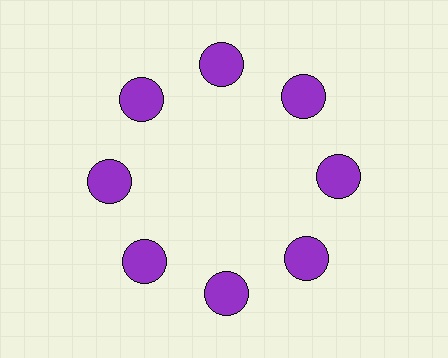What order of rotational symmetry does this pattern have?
This pattern has 8-fold rotational symmetry.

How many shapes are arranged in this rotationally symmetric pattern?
There are 8 shapes, arranged in 8 groups of 1.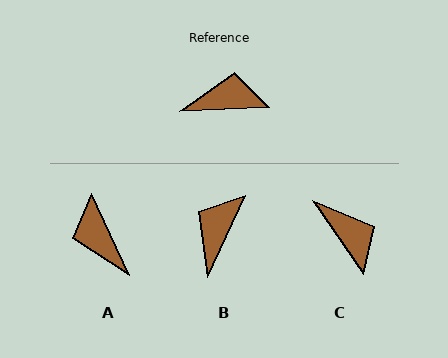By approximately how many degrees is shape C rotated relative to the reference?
Approximately 58 degrees clockwise.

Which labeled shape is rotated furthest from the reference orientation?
A, about 112 degrees away.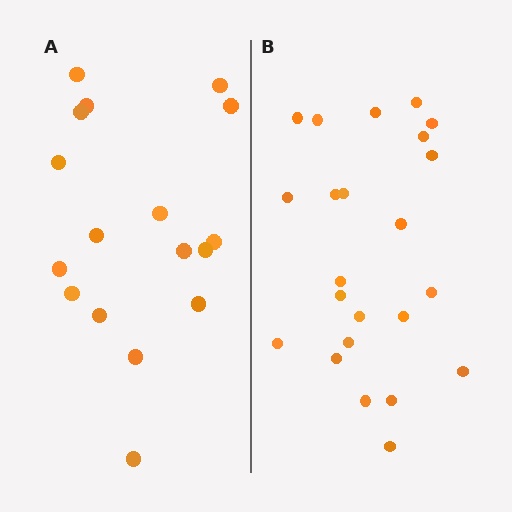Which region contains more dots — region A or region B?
Region B (the right region) has more dots.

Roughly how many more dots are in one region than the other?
Region B has about 6 more dots than region A.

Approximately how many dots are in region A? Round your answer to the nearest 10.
About 20 dots. (The exact count is 17, which rounds to 20.)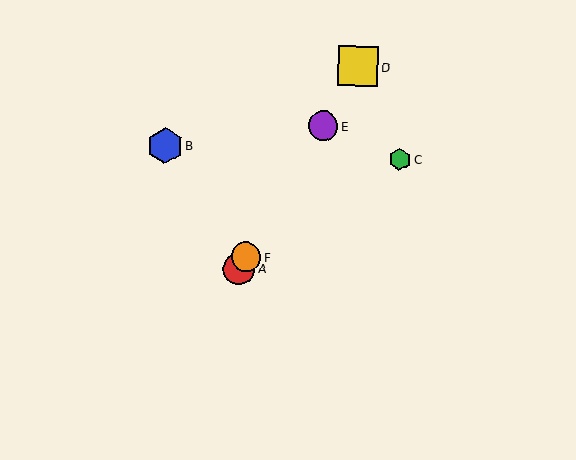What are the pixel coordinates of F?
Object F is at (246, 257).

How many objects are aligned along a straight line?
4 objects (A, D, E, F) are aligned along a straight line.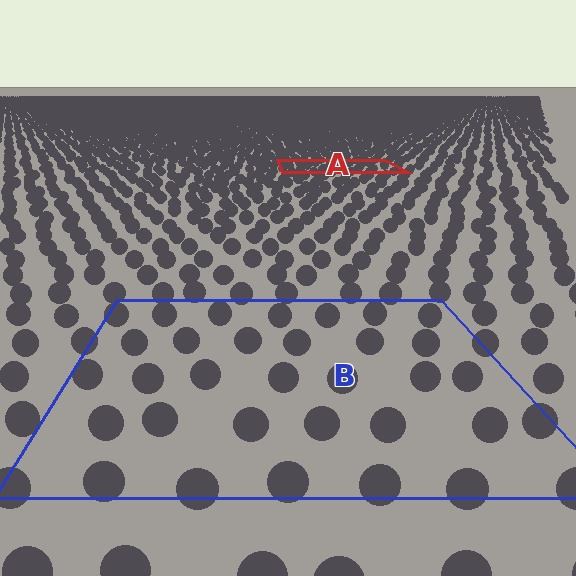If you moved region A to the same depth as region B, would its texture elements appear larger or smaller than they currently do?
They would appear larger. At a closer depth, the same texture elements are projected at a bigger on-screen size.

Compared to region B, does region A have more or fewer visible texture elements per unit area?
Region A has more texture elements per unit area — they are packed more densely because it is farther away.